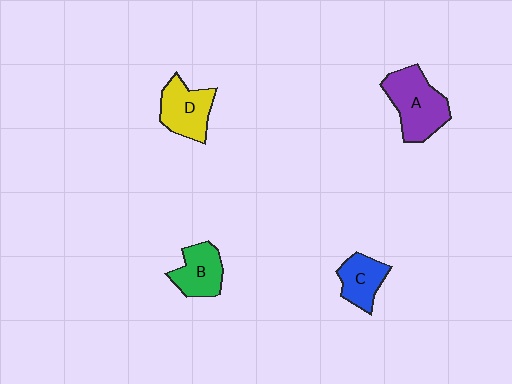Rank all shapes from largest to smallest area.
From largest to smallest: A (purple), D (yellow), B (green), C (blue).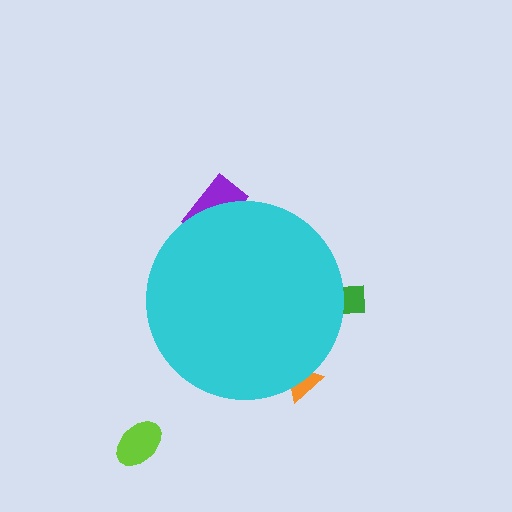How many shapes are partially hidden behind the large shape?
3 shapes are partially hidden.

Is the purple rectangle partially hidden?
Yes, the purple rectangle is partially hidden behind the cyan circle.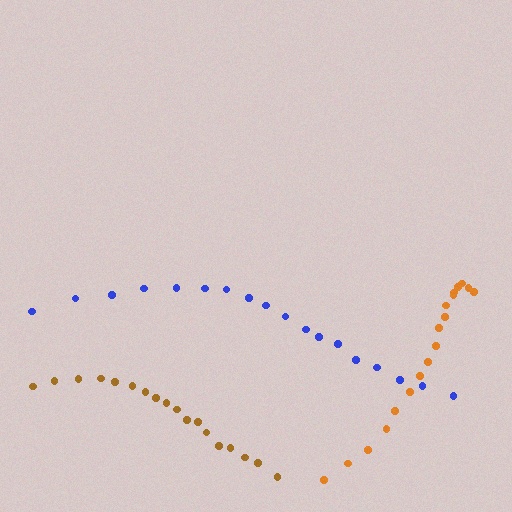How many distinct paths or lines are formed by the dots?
There are 3 distinct paths.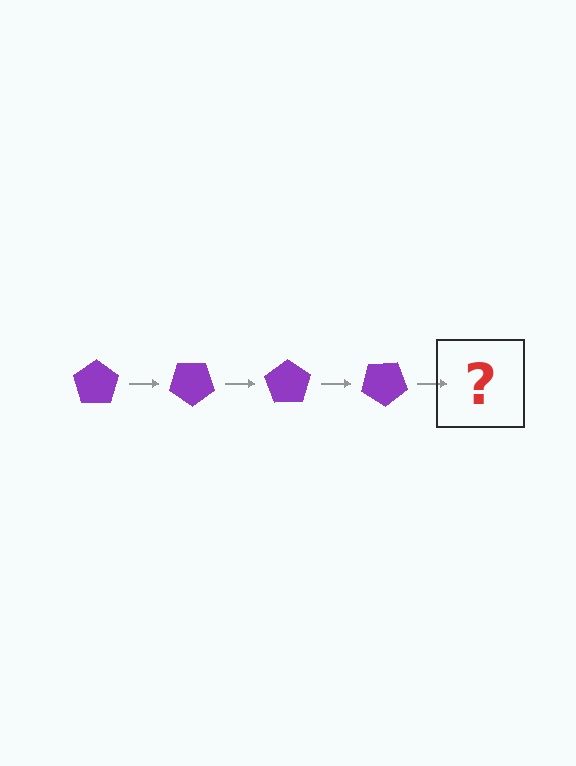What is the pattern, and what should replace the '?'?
The pattern is that the pentagon rotates 35 degrees each step. The '?' should be a purple pentagon rotated 140 degrees.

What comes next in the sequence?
The next element should be a purple pentagon rotated 140 degrees.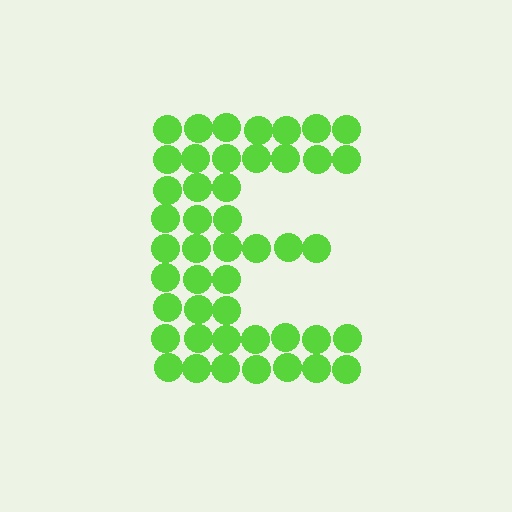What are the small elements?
The small elements are circles.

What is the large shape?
The large shape is the letter E.